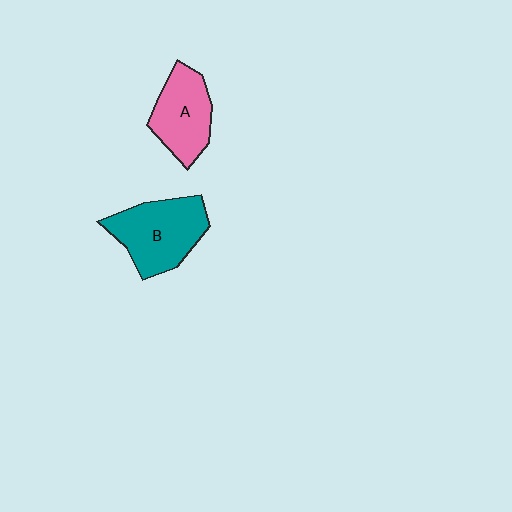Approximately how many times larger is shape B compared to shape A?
Approximately 1.3 times.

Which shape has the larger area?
Shape B (teal).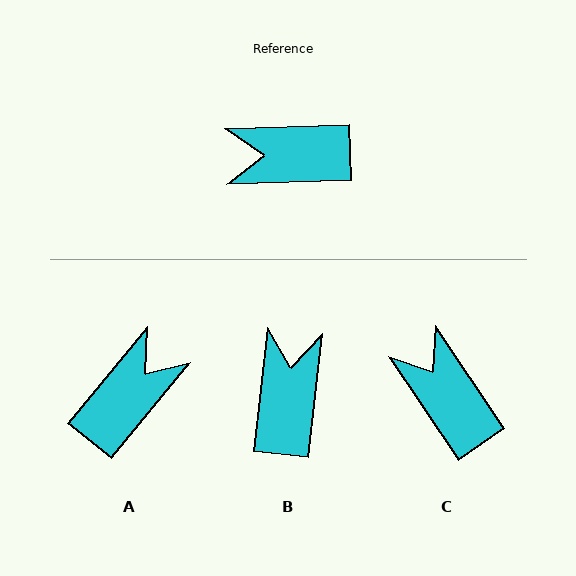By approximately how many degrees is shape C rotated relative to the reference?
Approximately 58 degrees clockwise.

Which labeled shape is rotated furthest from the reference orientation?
A, about 131 degrees away.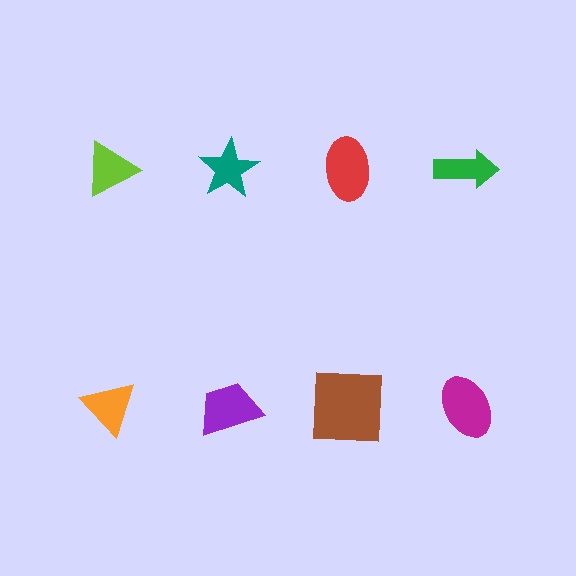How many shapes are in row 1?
4 shapes.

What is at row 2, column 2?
A purple trapezoid.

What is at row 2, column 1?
An orange triangle.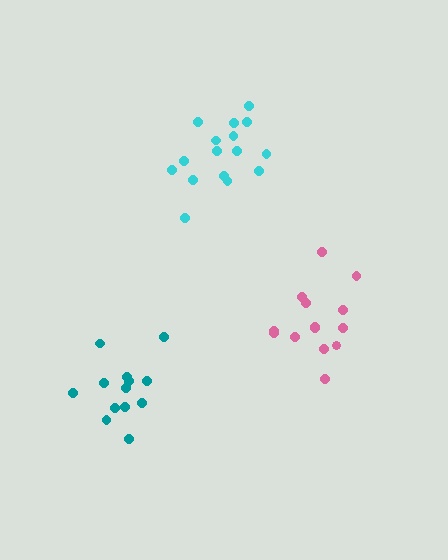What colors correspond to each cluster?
The clusters are colored: pink, teal, cyan.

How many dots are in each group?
Group 1: 14 dots, Group 2: 13 dots, Group 3: 16 dots (43 total).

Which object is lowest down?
The teal cluster is bottommost.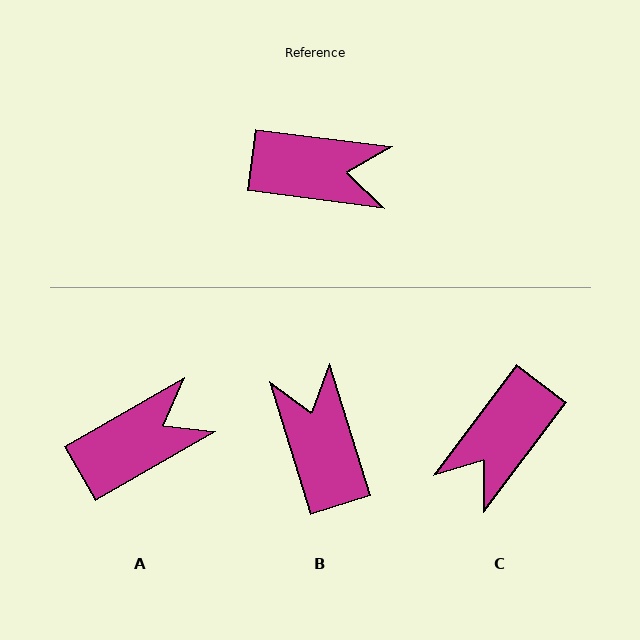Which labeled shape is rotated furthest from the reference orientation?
C, about 120 degrees away.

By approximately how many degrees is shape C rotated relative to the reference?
Approximately 120 degrees clockwise.